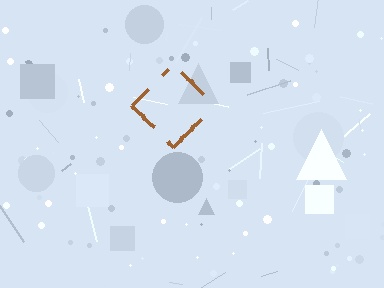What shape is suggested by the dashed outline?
The dashed outline suggests a diamond.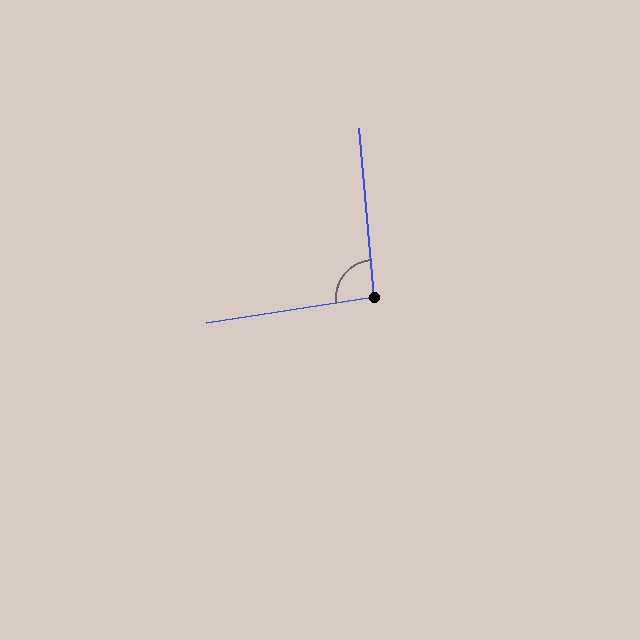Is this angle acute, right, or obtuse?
It is approximately a right angle.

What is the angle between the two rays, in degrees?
Approximately 94 degrees.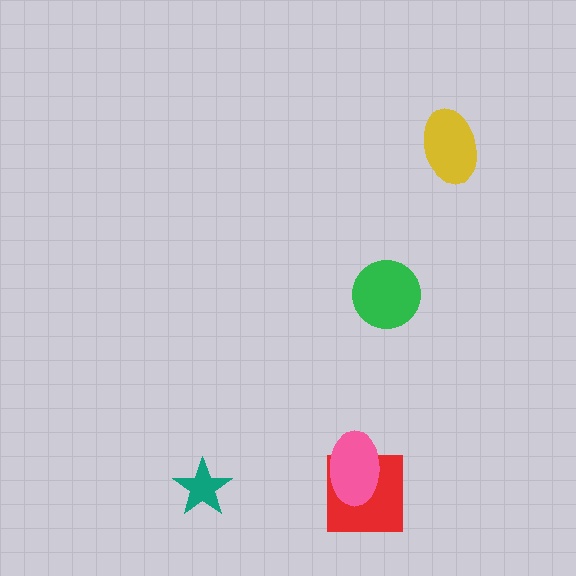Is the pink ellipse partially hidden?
No, no other shape covers it.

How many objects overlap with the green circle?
0 objects overlap with the green circle.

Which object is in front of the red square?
The pink ellipse is in front of the red square.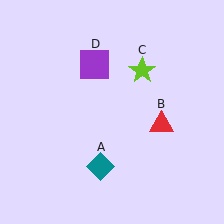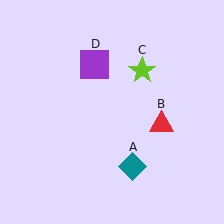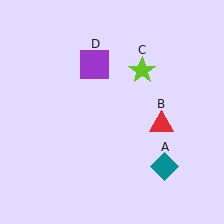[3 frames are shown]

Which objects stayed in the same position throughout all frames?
Red triangle (object B) and lime star (object C) and purple square (object D) remained stationary.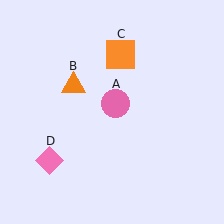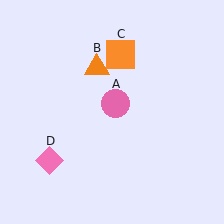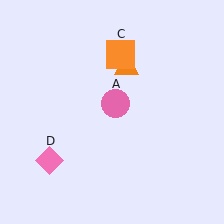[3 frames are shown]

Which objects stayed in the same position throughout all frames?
Pink circle (object A) and orange square (object C) and pink diamond (object D) remained stationary.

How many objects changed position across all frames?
1 object changed position: orange triangle (object B).